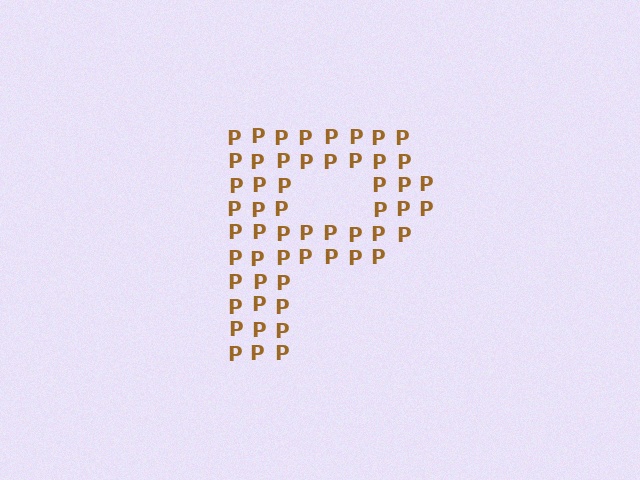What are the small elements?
The small elements are letter P's.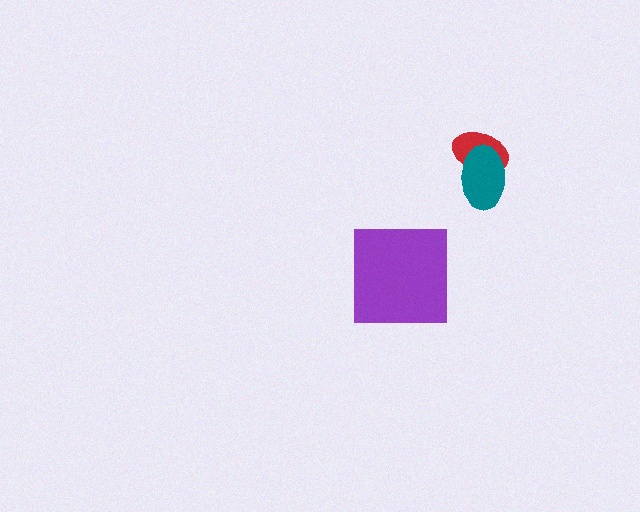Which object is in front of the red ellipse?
The teal ellipse is in front of the red ellipse.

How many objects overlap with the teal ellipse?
1 object overlaps with the teal ellipse.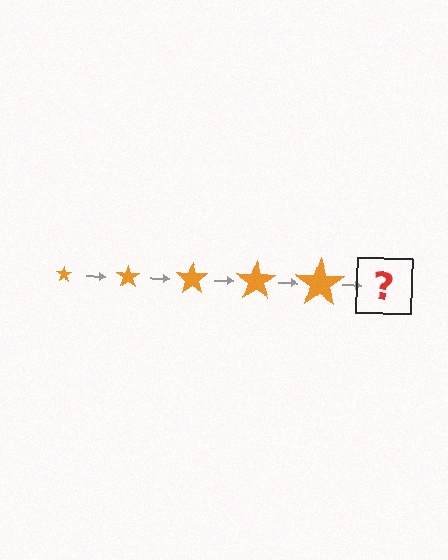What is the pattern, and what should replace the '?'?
The pattern is that the star gets progressively larger each step. The '?' should be an orange star, larger than the previous one.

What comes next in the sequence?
The next element should be an orange star, larger than the previous one.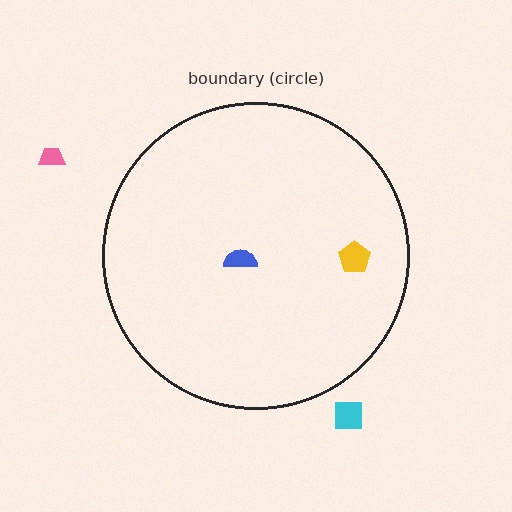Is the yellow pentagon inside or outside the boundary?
Inside.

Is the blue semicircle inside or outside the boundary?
Inside.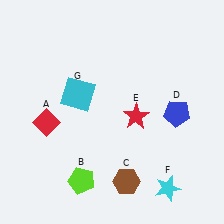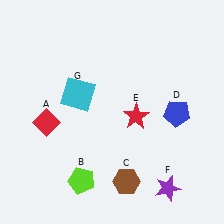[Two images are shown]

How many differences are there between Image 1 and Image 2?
There is 1 difference between the two images.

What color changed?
The star (F) changed from cyan in Image 1 to purple in Image 2.